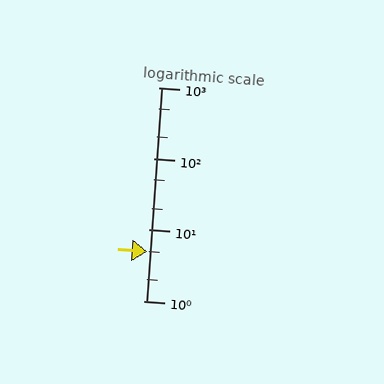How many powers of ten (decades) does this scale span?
The scale spans 3 decades, from 1 to 1000.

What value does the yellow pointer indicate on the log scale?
The pointer indicates approximately 4.9.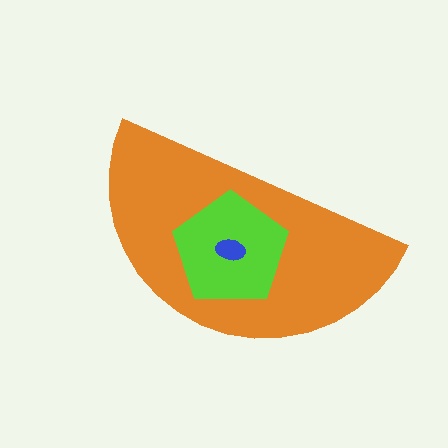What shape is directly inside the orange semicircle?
The lime pentagon.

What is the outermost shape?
The orange semicircle.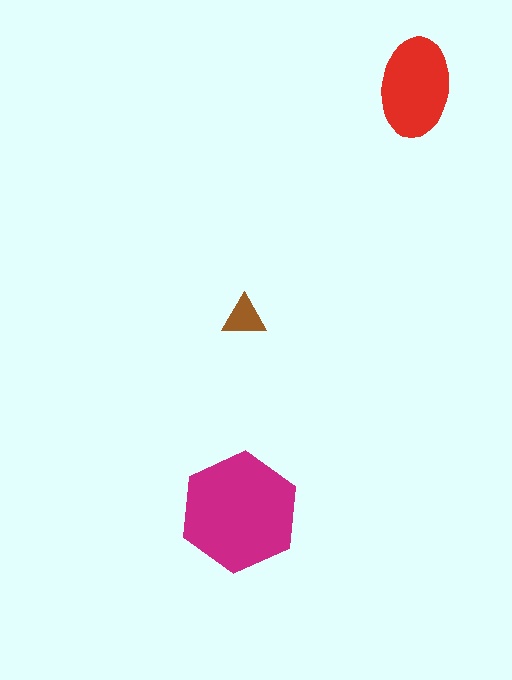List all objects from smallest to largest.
The brown triangle, the red ellipse, the magenta hexagon.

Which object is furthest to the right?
The red ellipse is rightmost.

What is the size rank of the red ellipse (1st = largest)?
2nd.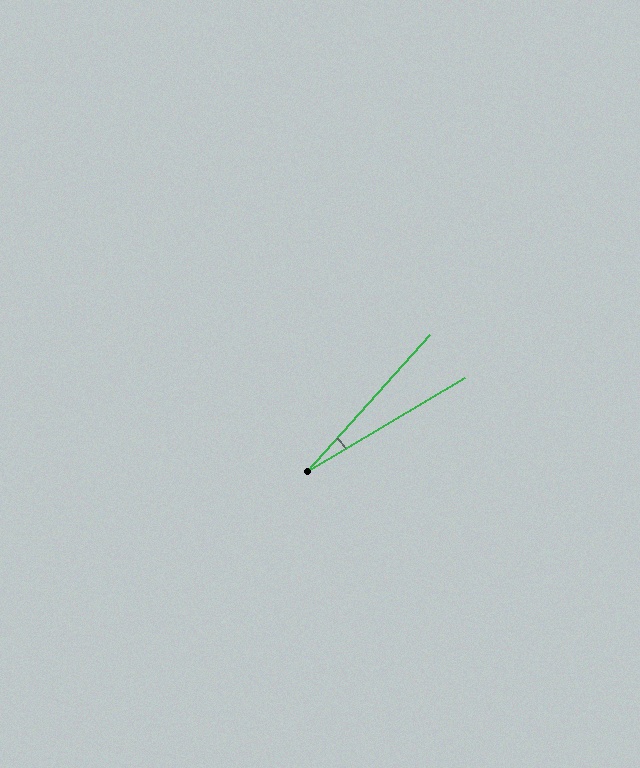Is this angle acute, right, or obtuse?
It is acute.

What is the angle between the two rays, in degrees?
Approximately 17 degrees.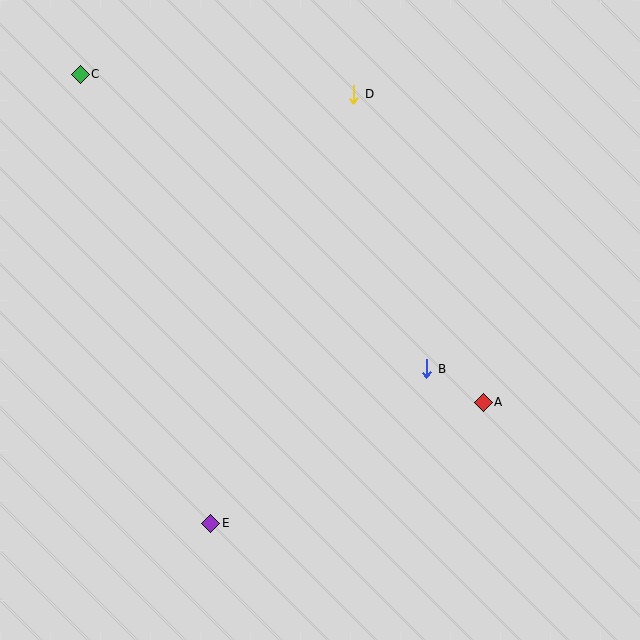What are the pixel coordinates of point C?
Point C is at (80, 74).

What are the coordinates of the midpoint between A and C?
The midpoint between A and C is at (282, 238).